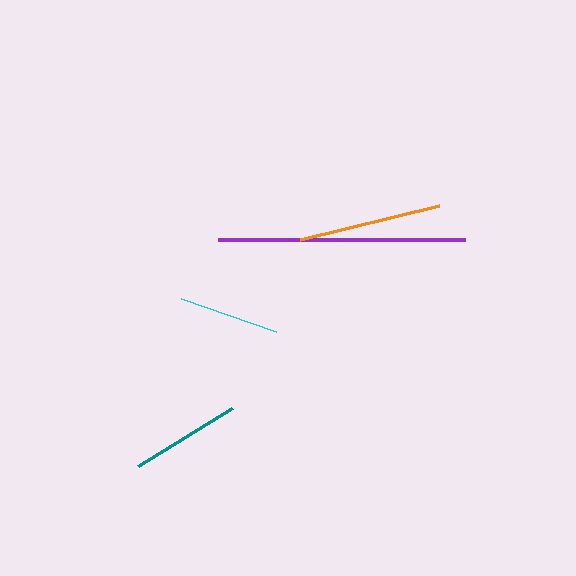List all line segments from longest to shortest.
From longest to shortest: purple, orange, teal, cyan.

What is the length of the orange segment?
The orange segment is approximately 143 pixels long.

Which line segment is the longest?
The purple line is the longest at approximately 247 pixels.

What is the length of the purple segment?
The purple segment is approximately 247 pixels long.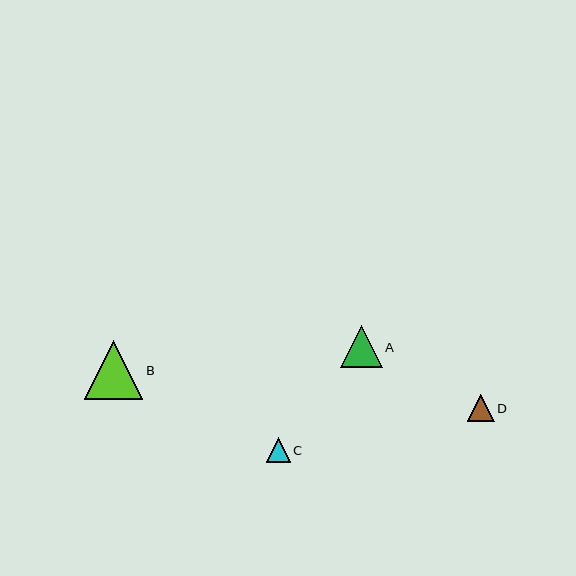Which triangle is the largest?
Triangle B is the largest with a size of approximately 59 pixels.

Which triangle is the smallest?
Triangle C is the smallest with a size of approximately 24 pixels.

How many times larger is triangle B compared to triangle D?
Triangle B is approximately 2.2 times the size of triangle D.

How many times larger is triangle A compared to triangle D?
Triangle A is approximately 1.6 times the size of triangle D.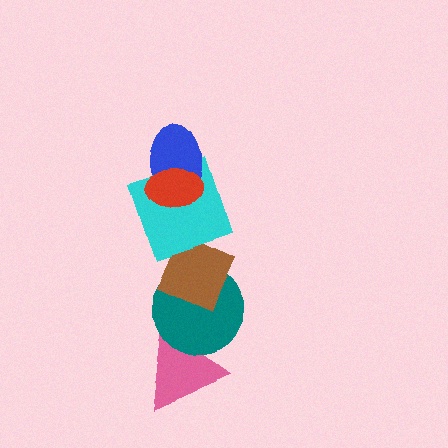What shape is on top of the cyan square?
The blue ellipse is on top of the cyan square.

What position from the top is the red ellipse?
The red ellipse is 1st from the top.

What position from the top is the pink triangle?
The pink triangle is 6th from the top.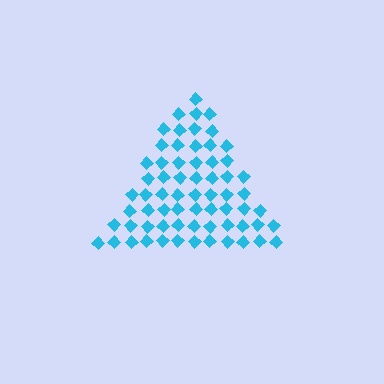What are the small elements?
The small elements are diamonds.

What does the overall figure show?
The overall figure shows a triangle.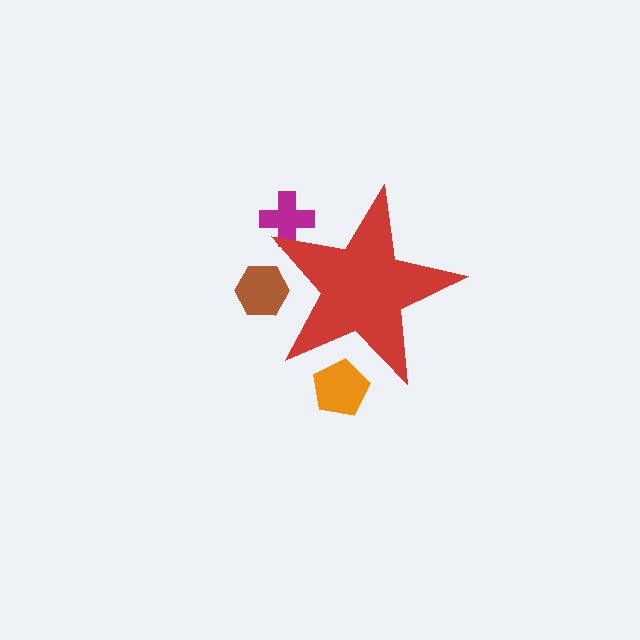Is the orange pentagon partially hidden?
Yes, the orange pentagon is partially hidden behind the red star.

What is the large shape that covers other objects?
A red star.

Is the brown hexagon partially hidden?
Yes, the brown hexagon is partially hidden behind the red star.